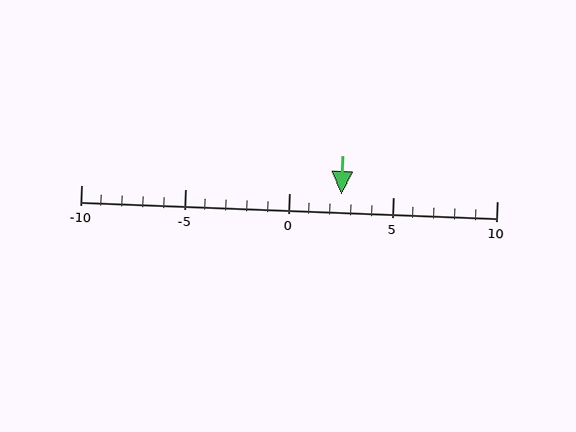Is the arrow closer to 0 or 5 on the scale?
The arrow is closer to 5.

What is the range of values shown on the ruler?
The ruler shows values from -10 to 10.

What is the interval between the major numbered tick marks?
The major tick marks are spaced 5 units apart.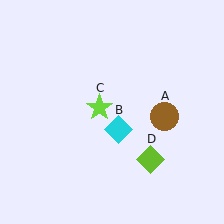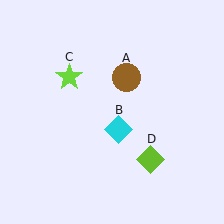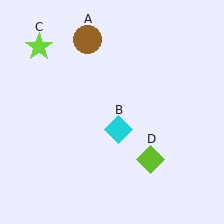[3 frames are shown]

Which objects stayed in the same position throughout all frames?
Cyan diamond (object B) and lime diamond (object D) remained stationary.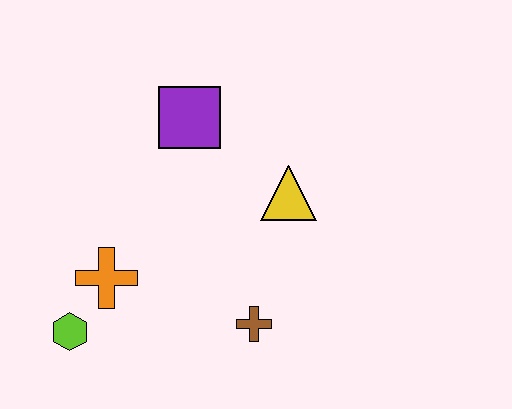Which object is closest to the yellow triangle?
The purple square is closest to the yellow triangle.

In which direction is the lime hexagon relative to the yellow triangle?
The lime hexagon is to the left of the yellow triangle.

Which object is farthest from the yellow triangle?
The lime hexagon is farthest from the yellow triangle.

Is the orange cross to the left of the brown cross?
Yes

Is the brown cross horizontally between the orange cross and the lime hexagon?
No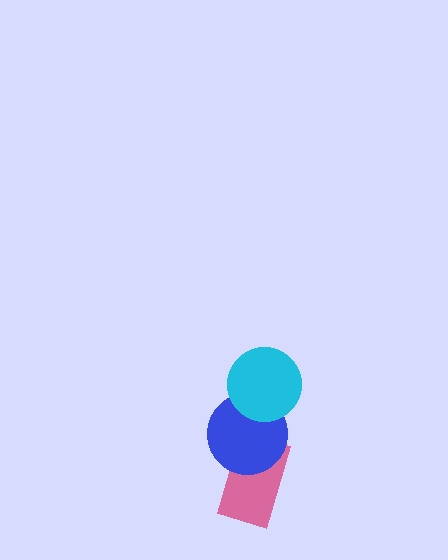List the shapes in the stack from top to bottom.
From top to bottom: the cyan circle, the blue circle, the pink rectangle.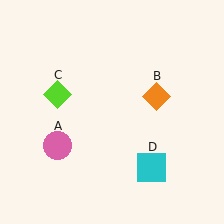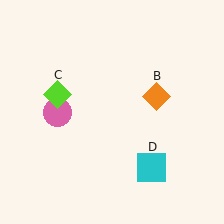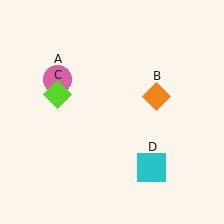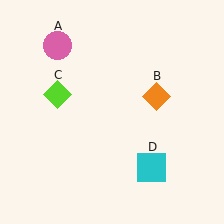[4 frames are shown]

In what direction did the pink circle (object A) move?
The pink circle (object A) moved up.